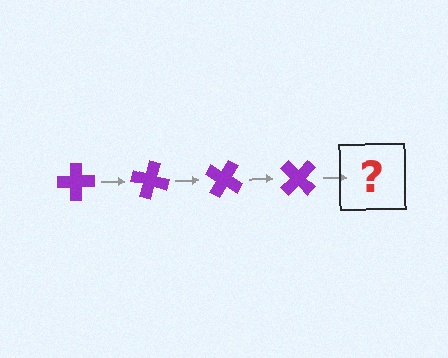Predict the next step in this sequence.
The next step is a purple cross rotated 60 degrees.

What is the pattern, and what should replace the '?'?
The pattern is that the cross rotates 15 degrees each step. The '?' should be a purple cross rotated 60 degrees.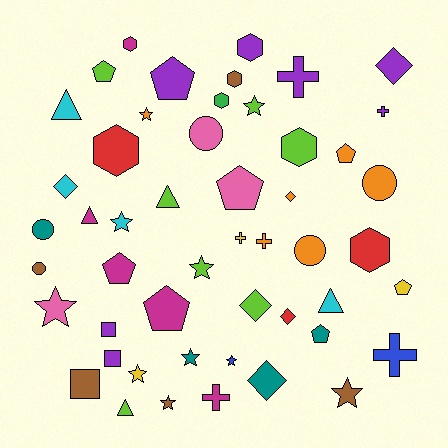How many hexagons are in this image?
There are 7 hexagons.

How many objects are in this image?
There are 50 objects.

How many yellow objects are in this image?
There are 3 yellow objects.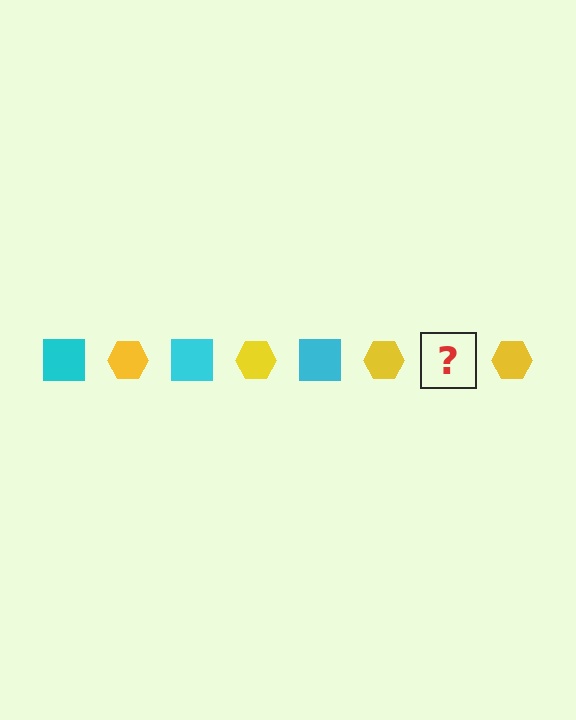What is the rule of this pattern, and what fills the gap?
The rule is that the pattern alternates between cyan square and yellow hexagon. The gap should be filled with a cyan square.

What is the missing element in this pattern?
The missing element is a cyan square.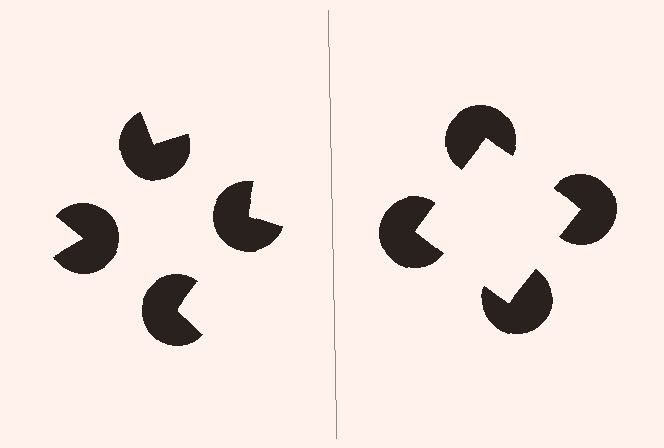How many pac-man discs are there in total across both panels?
8 — 4 on each side.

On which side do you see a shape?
An illusory square appears on the right side. On the left side the wedge cuts are rotated, so no coherent shape forms.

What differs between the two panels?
The pac-man discs are positioned identically on both sides; only the wedge orientations differ. On the right they align to a square; on the left they are misaligned.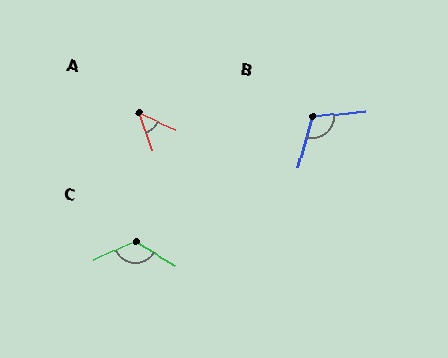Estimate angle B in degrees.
Approximately 111 degrees.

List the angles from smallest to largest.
A (48°), B (111°), C (125°).